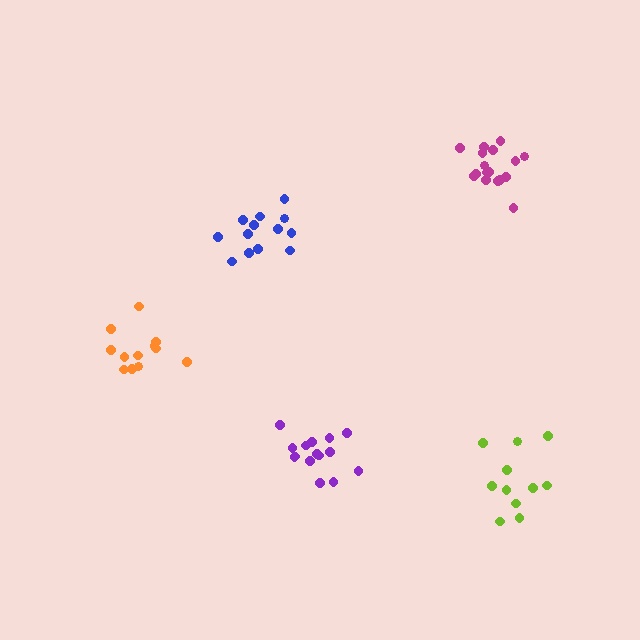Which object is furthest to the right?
The lime cluster is rightmost.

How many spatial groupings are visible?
There are 5 spatial groupings.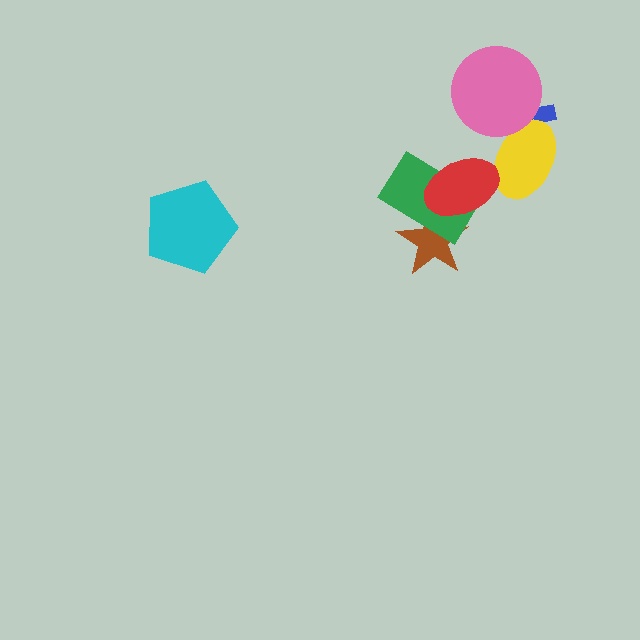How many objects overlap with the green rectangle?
2 objects overlap with the green rectangle.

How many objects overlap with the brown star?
2 objects overlap with the brown star.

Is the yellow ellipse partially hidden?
Yes, it is partially covered by another shape.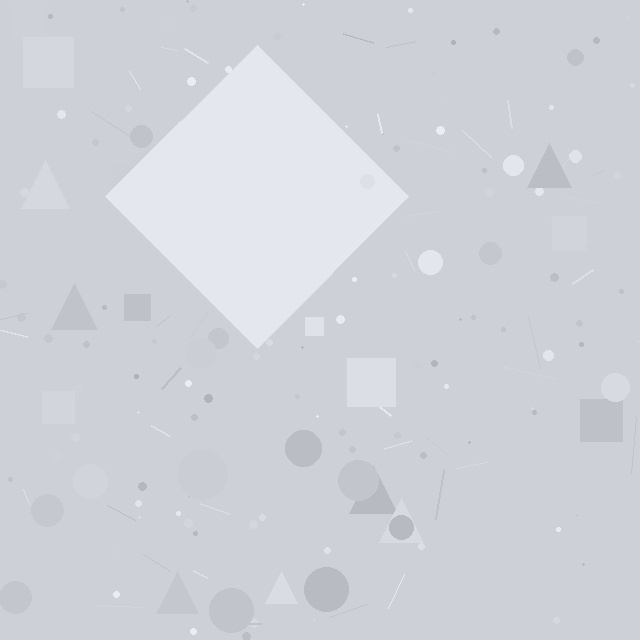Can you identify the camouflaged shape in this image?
The camouflaged shape is a diamond.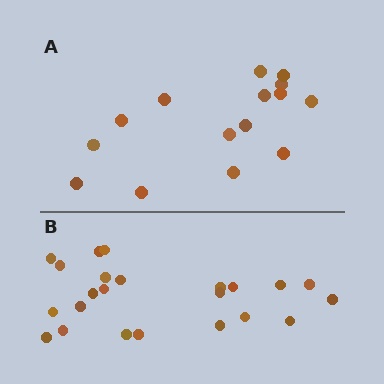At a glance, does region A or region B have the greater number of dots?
Region B (the bottom region) has more dots.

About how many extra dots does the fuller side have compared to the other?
Region B has roughly 8 or so more dots than region A.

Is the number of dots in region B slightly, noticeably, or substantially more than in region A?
Region B has substantially more. The ratio is roughly 1.5 to 1.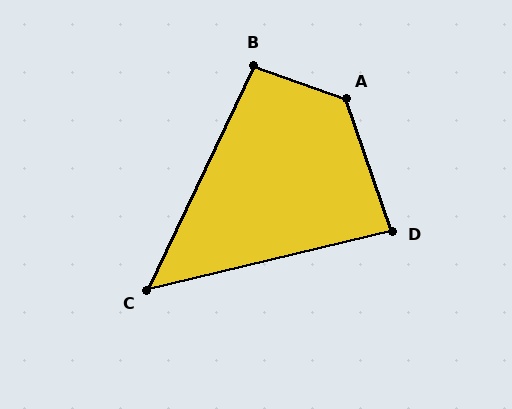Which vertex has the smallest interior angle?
C, at approximately 51 degrees.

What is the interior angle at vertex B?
Approximately 96 degrees (obtuse).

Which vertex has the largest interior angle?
A, at approximately 129 degrees.